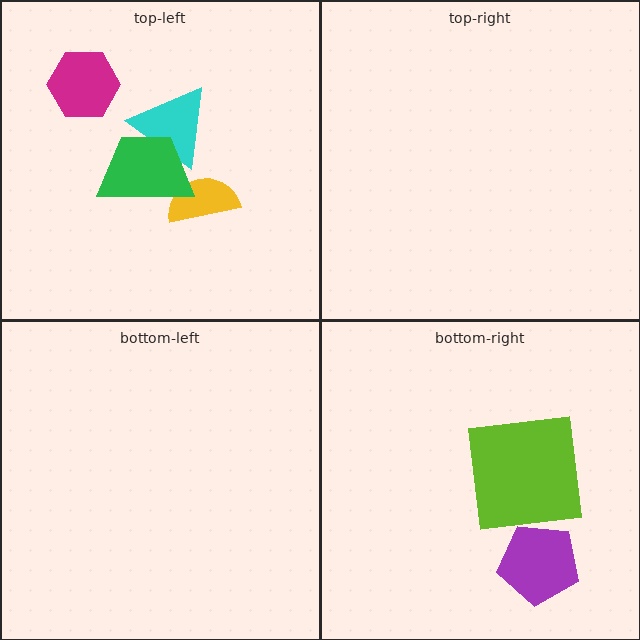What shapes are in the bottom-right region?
The lime square, the purple pentagon.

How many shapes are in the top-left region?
4.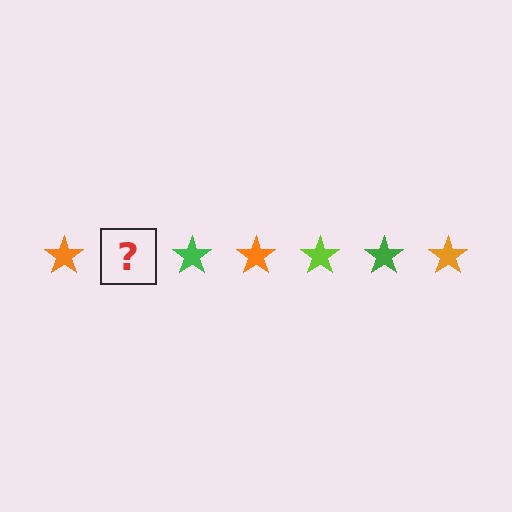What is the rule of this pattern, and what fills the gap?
The rule is that the pattern cycles through orange, lime, green stars. The gap should be filled with a lime star.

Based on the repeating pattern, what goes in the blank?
The blank should be a lime star.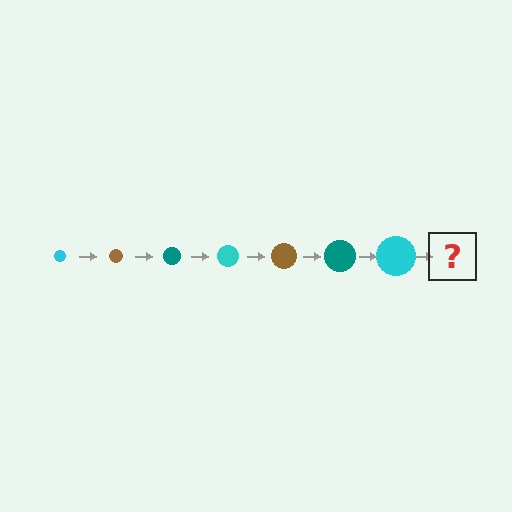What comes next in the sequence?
The next element should be a brown circle, larger than the previous one.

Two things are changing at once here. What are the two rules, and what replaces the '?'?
The two rules are that the circle grows larger each step and the color cycles through cyan, brown, and teal. The '?' should be a brown circle, larger than the previous one.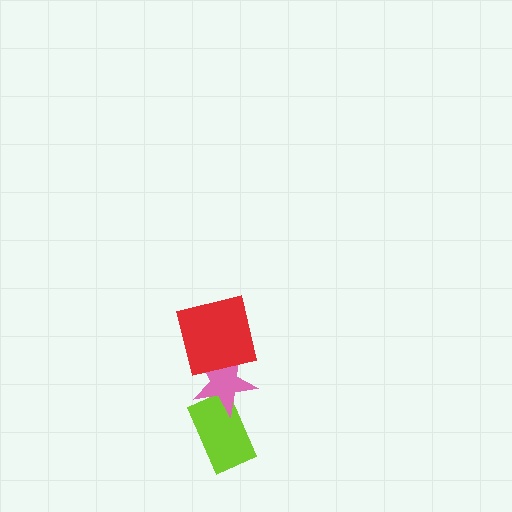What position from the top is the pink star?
The pink star is 2nd from the top.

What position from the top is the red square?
The red square is 1st from the top.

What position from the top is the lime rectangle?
The lime rectangle is 3rd from the top.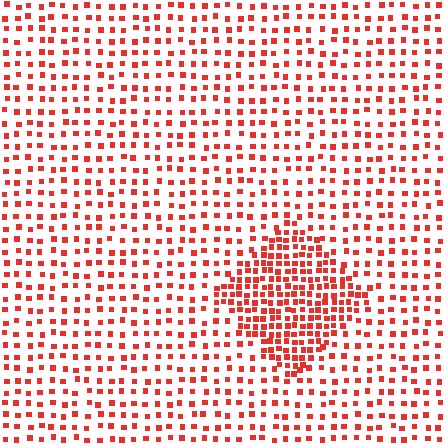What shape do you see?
I see a diamond.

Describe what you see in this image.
The image contains small red elements arranged at two different densities. A diamond-shaped region is visible where the elements are more densely packed than the surrounding area.